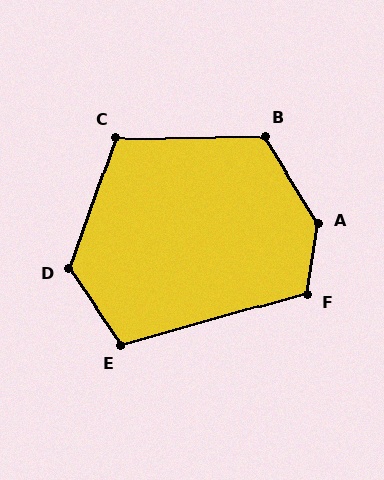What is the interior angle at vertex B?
Approximately 120 degrees (obtuse).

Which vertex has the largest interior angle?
A, at approximately 140 degrees.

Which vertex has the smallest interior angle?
E, at approximately 109 degrees.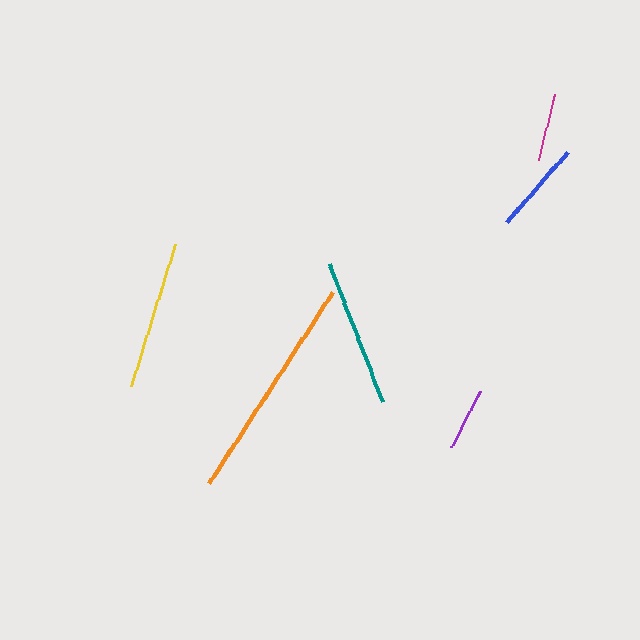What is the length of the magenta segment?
The magenta segment is approximately 69 pixels long.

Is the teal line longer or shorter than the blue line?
The teal line is longer than the blue line.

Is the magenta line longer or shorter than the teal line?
The teal line is longer than the magenta line.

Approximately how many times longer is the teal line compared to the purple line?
The teal line is approximately 2.3 times the length of the purple line.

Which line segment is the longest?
The orange line is the longest at approximately 227 pixels.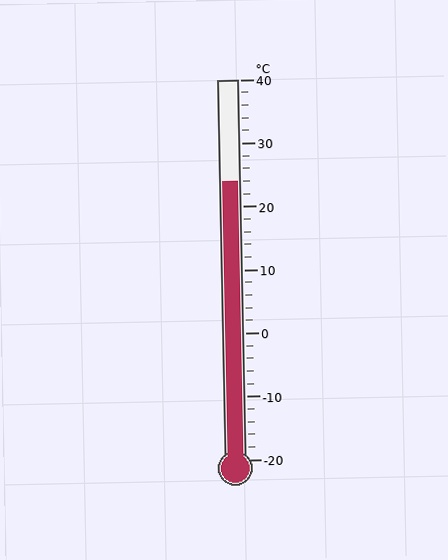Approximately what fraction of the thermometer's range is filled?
The thermometer is filled to approximately 75% of its range.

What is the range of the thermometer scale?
The thermometer scale ranges from -20°C to 40°C.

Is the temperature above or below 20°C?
The temperature is above 20°C.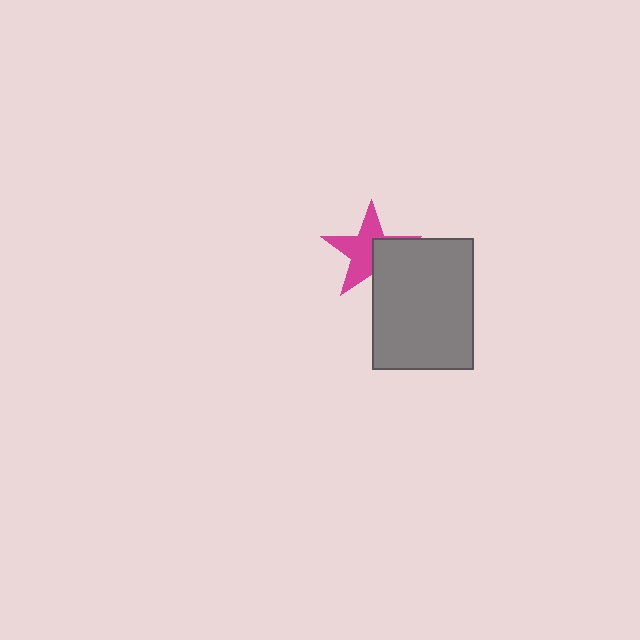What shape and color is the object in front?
The object in front is a gray rectangle.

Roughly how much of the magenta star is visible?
About half of it is visible (roughly 60%).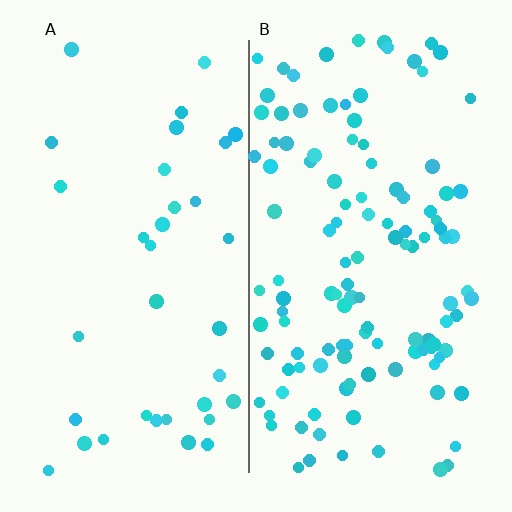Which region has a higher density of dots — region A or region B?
B (the right).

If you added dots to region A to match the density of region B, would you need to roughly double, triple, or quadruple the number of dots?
Approximately triple.